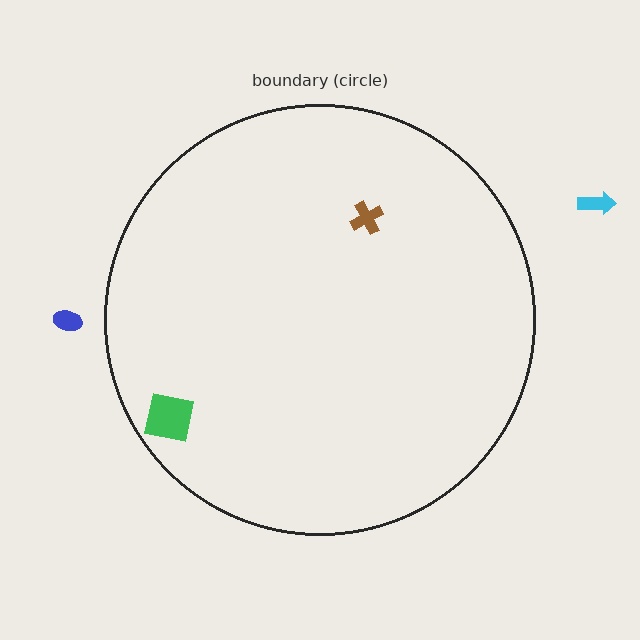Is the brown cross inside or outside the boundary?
Inside.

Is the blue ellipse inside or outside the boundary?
Outside.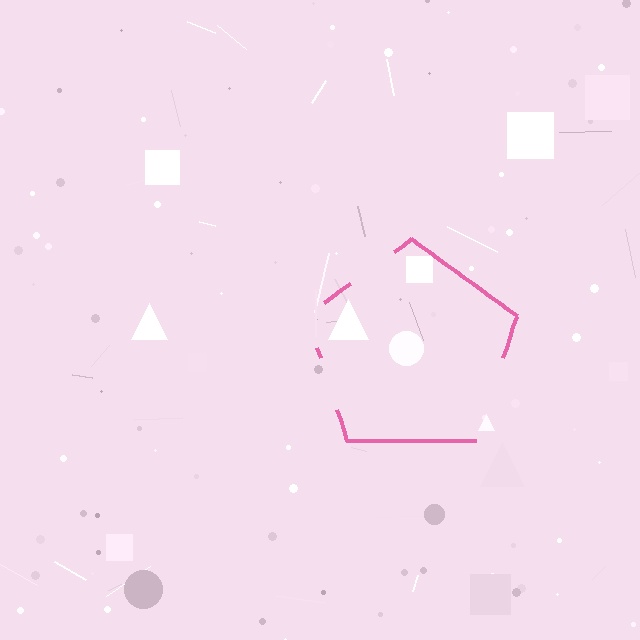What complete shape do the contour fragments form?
The contour fragments form a pentagon.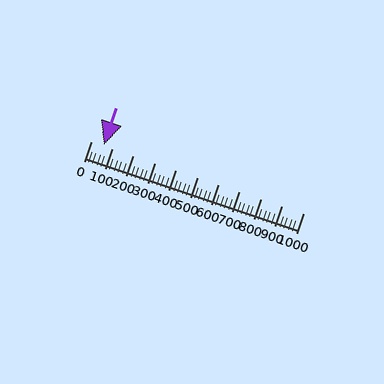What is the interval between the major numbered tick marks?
The major tick marks are spaced 100 units apart.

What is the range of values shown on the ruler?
The ruler shows values from 0 to 1000.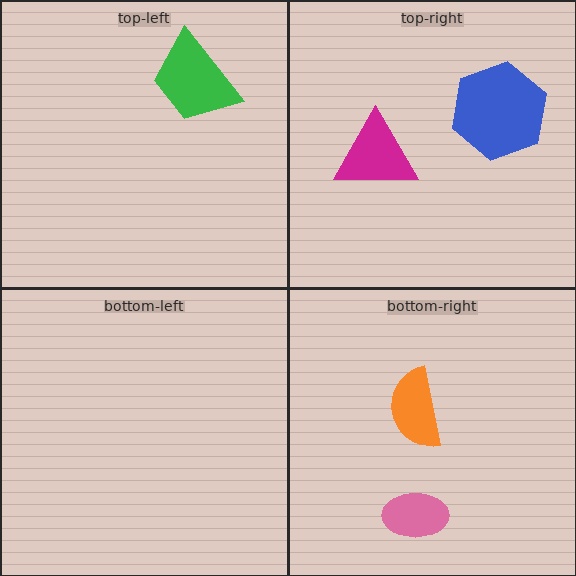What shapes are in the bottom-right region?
The pink ellipse, the orange semicircle.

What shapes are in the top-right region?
The magenta triangle, the blue hexagon.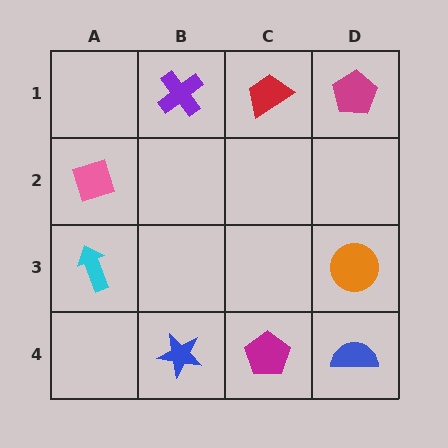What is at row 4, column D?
A blue semicircle.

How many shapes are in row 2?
1 shape.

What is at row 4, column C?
A magenta pentagon.